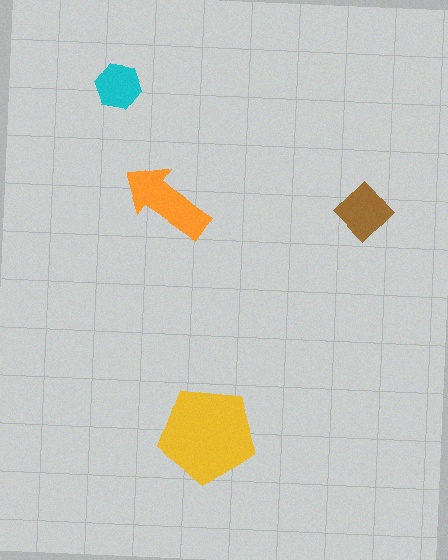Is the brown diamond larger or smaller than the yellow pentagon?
Smaller.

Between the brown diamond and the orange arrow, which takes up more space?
The orange arrow.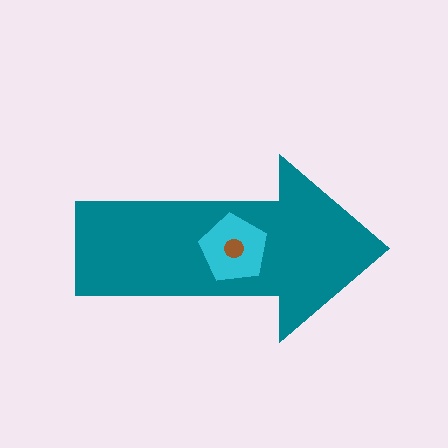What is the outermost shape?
The teal arrow.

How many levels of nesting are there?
3.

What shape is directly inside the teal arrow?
The cyan pentagon.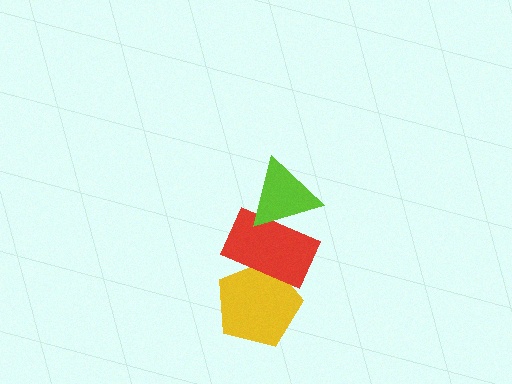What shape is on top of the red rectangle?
The lime triangle is on top of the red rectangle.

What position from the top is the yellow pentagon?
The yellow pentagon is 3rd from the top.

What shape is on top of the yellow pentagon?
The red rectangle is on top of the yellow pentagon.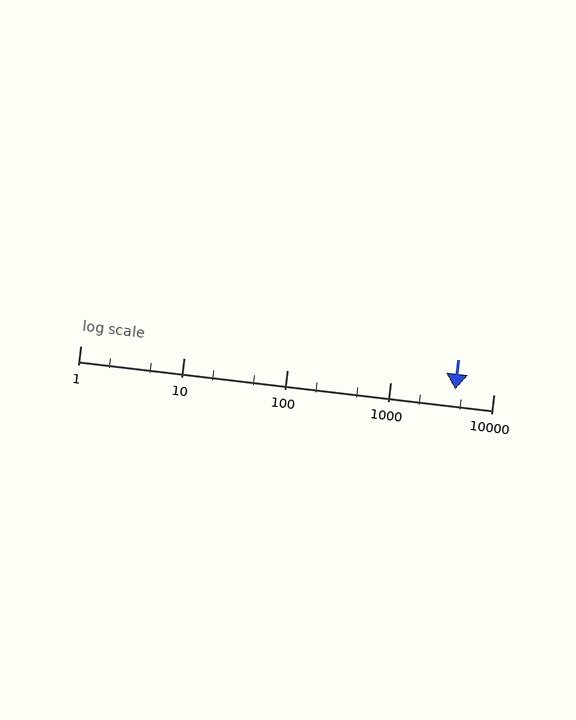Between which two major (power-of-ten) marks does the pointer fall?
The pointer is between 1000 and 10000.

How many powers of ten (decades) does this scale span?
The scale spans 4 decades, from 1 to 10000.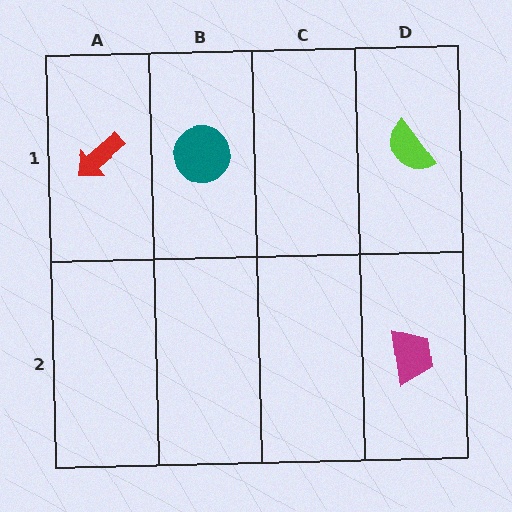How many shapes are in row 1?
3 shapes.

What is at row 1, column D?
A lime semicircle.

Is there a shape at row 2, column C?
No, that cell is empty.